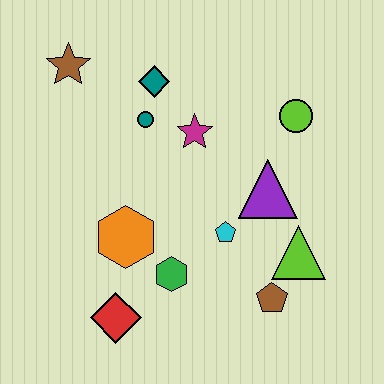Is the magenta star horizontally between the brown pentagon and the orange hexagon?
Yes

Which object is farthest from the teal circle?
The brown pentagon is farthest from the teal circle.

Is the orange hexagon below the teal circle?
Yes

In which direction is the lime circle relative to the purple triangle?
The lime circle is above the purple triangle.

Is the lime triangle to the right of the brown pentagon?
Yes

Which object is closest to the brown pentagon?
The lime triangle is closest to the brown pentagon.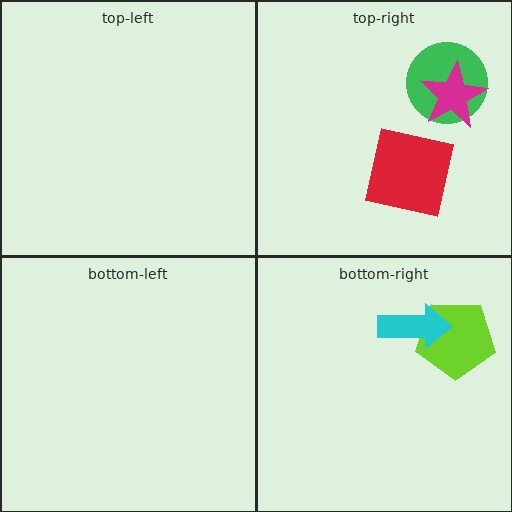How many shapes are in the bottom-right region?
2.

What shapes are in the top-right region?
The green circle, the red square, the magenta star.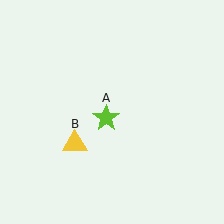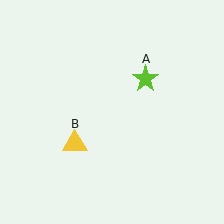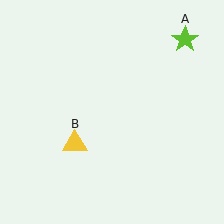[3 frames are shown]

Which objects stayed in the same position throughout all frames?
Yellow triangle (object B) remained stationary.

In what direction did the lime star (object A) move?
The lime star (object A) moved up and to the right.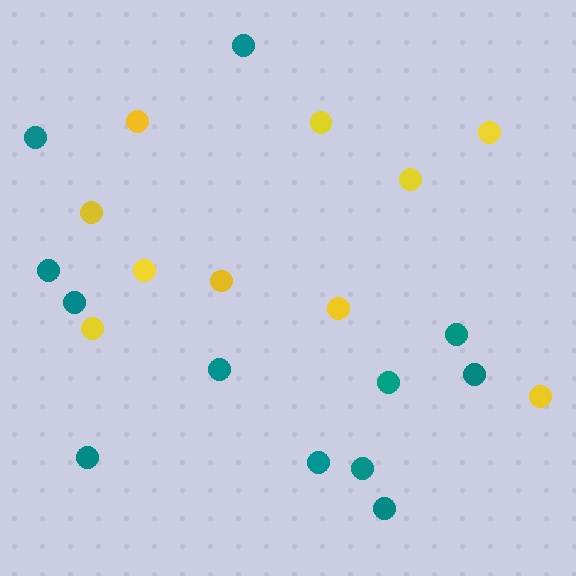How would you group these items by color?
There are 2 groups: one group of teal circles (12) and one group of yellow circles (10).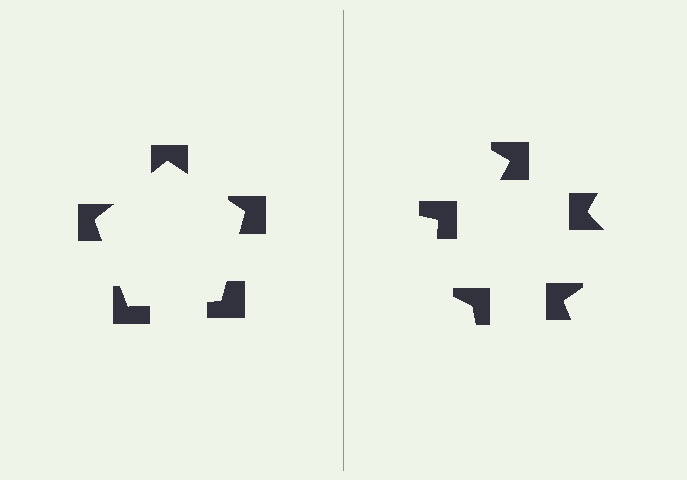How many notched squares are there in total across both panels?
10 — 5 on each side.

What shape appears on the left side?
An illusory pentagon.